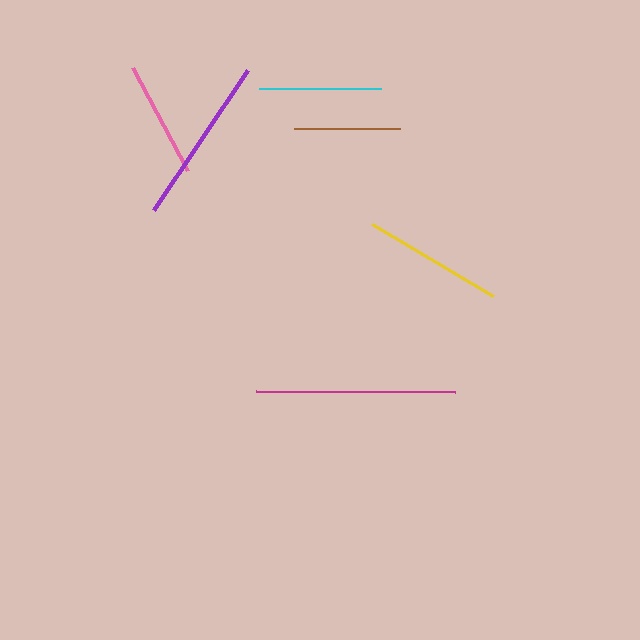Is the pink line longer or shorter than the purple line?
The purple line is longer than the pink line.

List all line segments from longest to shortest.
From longest to shortest: magenta, purple, yellow, cyan, pink, brown.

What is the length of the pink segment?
The pink segment is approximately 117 pixels long.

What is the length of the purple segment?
The purple segment is approximately 168 pixels long.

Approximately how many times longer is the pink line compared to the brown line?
The pink line is approximately 1.1 times the length of the brown line.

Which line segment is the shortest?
The brown line is the shortest at approximately 107 pixels.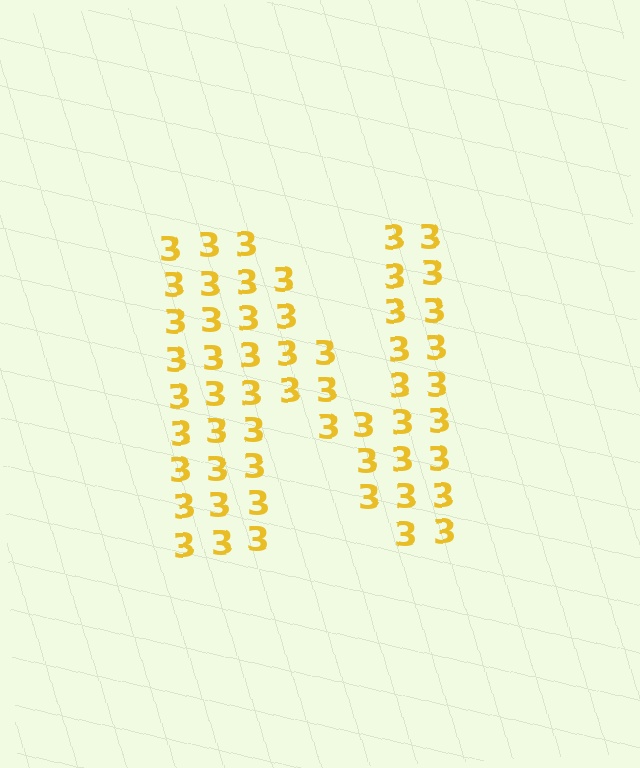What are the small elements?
The small elements are digit 3's.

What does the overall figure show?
The overall figure shows the letter N.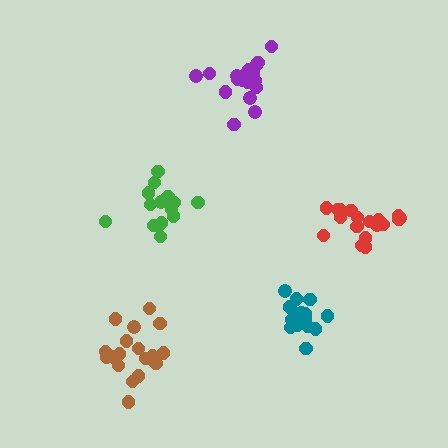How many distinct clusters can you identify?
There are 5 distinct clusters.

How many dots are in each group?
Group 1: 15 dots, Group 2: 18 dots, Group 3: 18 dots, Group 4: 18 dots, Group 5: 14 dots (83 total).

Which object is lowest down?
The brown cluster is bottommost.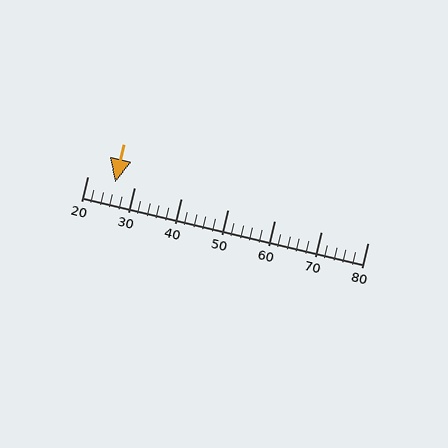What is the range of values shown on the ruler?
The ruler shows values from 20 to 80.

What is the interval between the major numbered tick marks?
The major tick marks are spaced 10 units apart.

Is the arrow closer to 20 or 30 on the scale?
The arrow is closer to 30.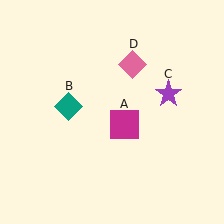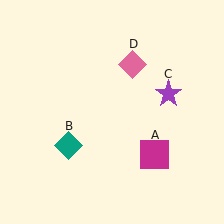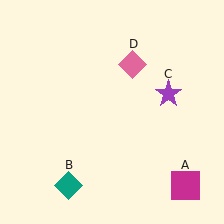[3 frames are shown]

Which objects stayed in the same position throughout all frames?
Purple star (object C) and pink diamond (object D) remained stationary.